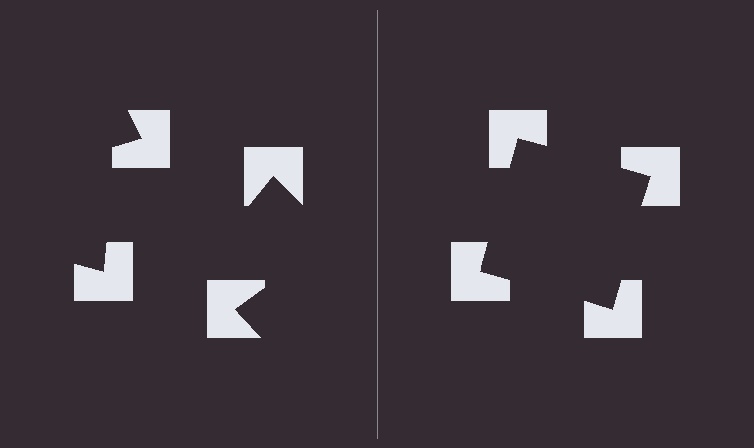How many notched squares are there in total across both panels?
8 — 4 on each side.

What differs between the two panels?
The notched squares are positioned identically on both sides; only the wedge orientations differ. On the right they align to a square; on the left they are misaligned.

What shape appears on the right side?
An illusory square.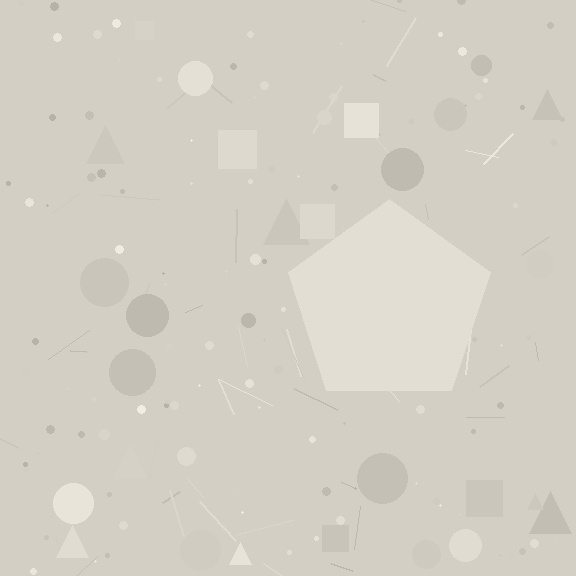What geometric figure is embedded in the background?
A pentagon is embedded in the background.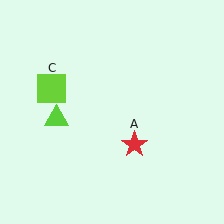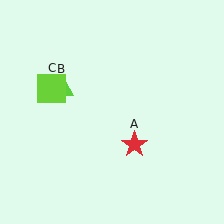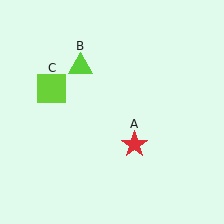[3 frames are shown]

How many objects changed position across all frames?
1 object changed position: lime triangle (object B).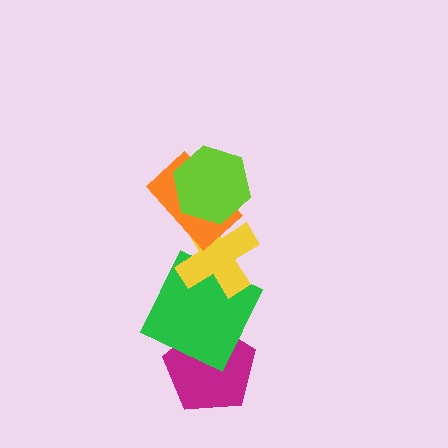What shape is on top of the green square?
The yellow cross is on top of the green square.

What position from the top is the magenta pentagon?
The magenta pentagon is 5th from the top.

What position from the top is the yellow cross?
The yellow cross is 3rd from the top.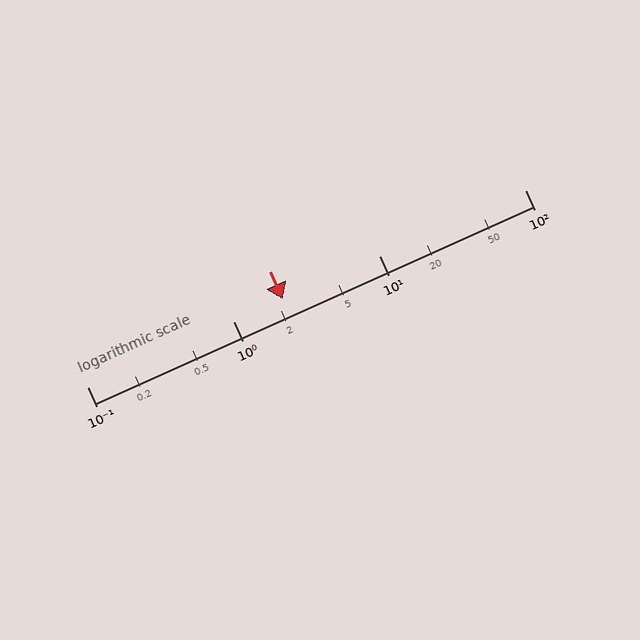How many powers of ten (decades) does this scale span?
The scale spans 3 decades, from 0.1 to 100.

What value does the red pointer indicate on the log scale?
The pointer indicates approximately 2.2.